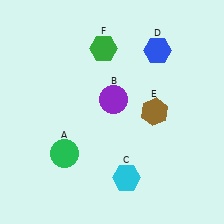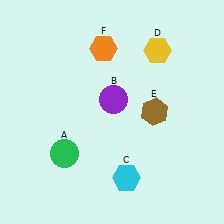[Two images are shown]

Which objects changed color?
D changed from blue to yellow. F changed from green to orange.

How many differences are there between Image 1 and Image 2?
There are 2 differences between the two images.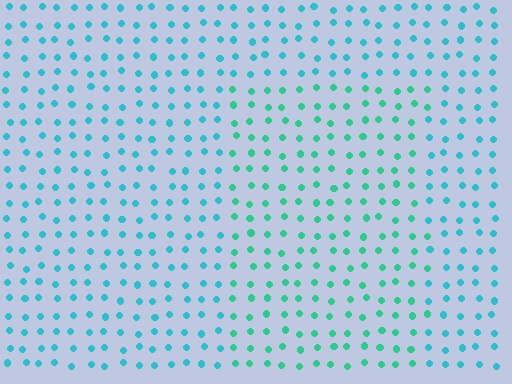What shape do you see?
I see a rectangle.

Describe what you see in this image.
The image is filled with small cyan elements in a uniform arrangement. A rectangle-shaped region is visible where the elements are tinted to a slightly different hue, forming a subtle color boundary.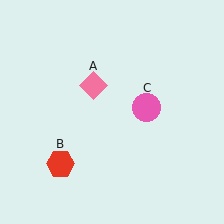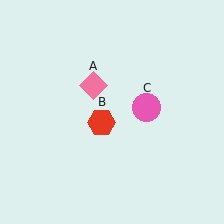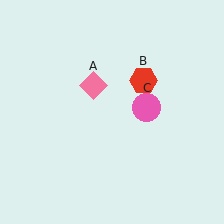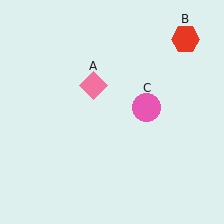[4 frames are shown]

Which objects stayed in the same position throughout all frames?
Pink diamond (object A) and pink circle (object C) remained stationary.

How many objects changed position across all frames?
1 object changed position: red hexagon (object B).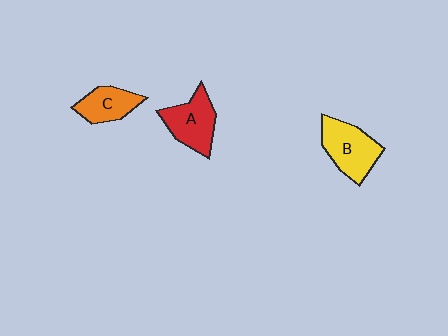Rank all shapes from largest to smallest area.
From largest to smallest: B (yellow), A (red), C (orange).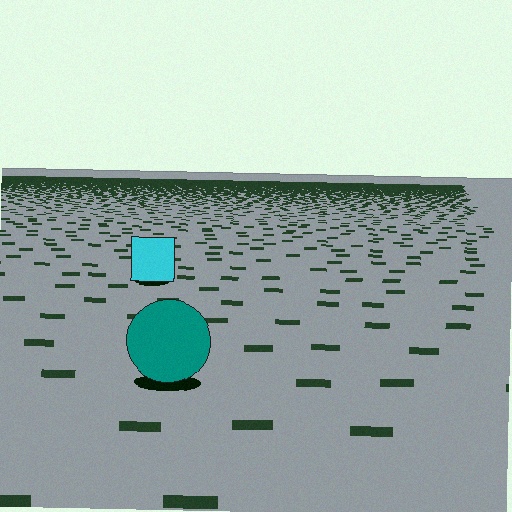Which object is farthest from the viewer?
The cyan square is farthest from the viewer. It appears smaller and the ground texture around it is denser.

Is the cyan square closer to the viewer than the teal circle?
No. The teal circle is closer — you can tell from the texture gradient: the ground texture is coarser near it.